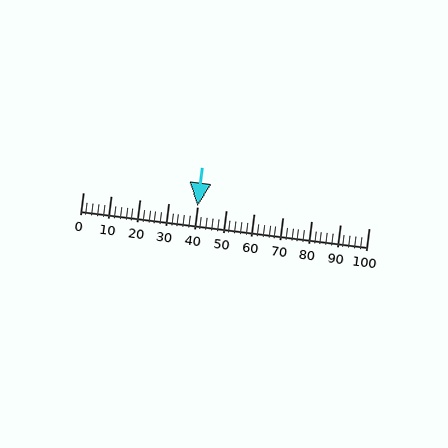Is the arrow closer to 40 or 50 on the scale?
The arrow is closer to 40.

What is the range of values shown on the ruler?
The ruler shows values from 0 to 100.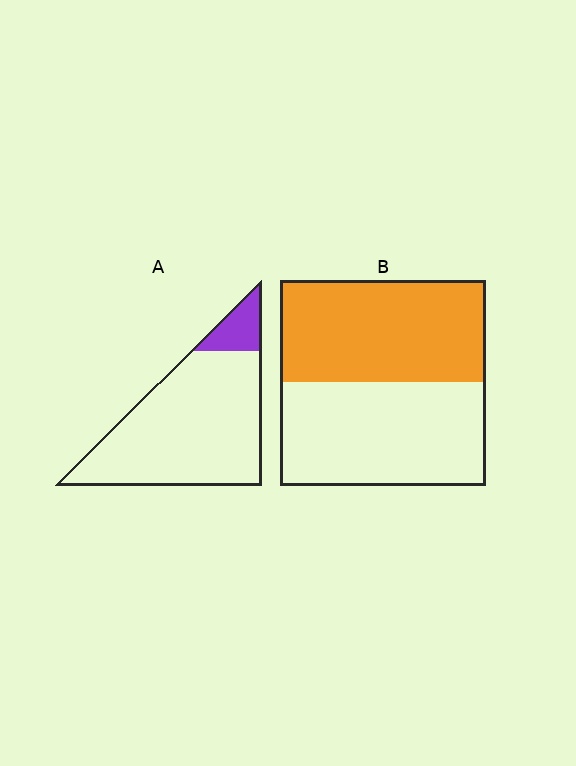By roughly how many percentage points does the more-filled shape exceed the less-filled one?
By roughly 40 percentage points (B over A).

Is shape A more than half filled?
No.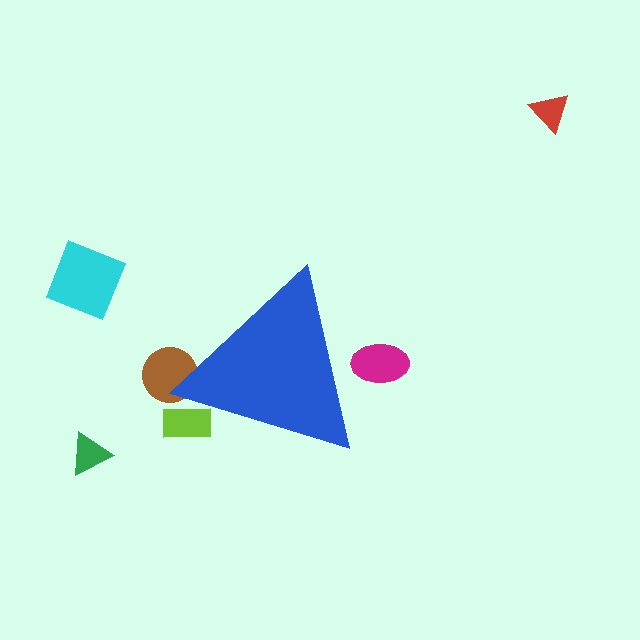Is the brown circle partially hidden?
Yes, the brown circle is partially hidden behind the blue triangle.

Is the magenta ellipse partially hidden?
Yes, the magenta ellipse is partially hidden behind the blue triangle.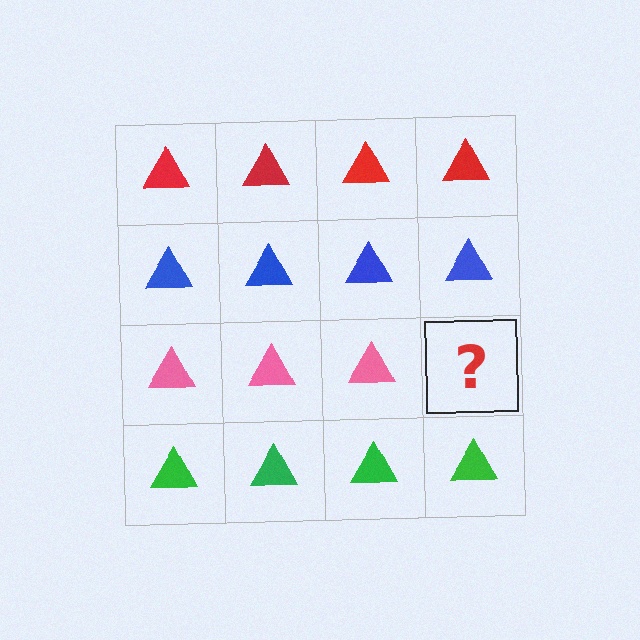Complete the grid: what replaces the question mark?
The question mark should be replaced with a pink triangle.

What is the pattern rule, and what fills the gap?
The rule is that each row has a consistent color. The gap should be filled with a pink triangle.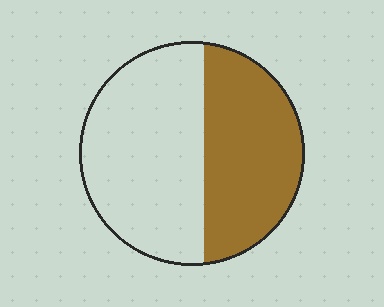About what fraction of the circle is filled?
About two fifths (2/5).